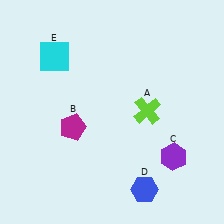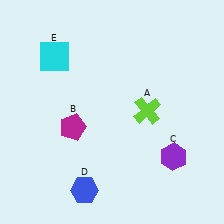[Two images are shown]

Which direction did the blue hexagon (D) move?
The blue hexagon (D) moved left.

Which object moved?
The blue hexagon (D) moved left.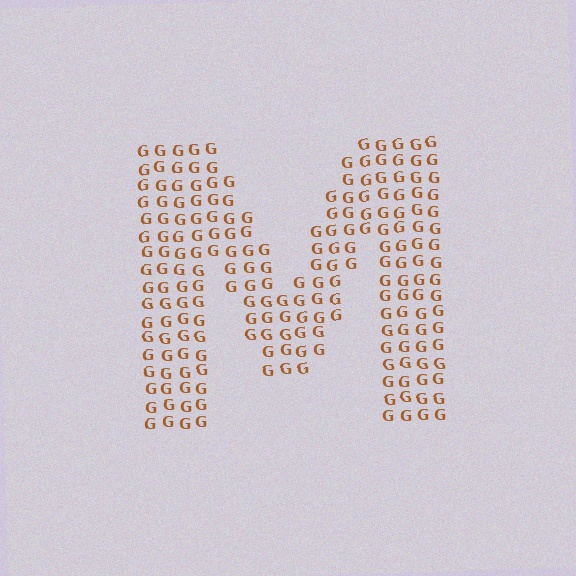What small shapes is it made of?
It is made of small letter G's.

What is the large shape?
The large shape is the letter M.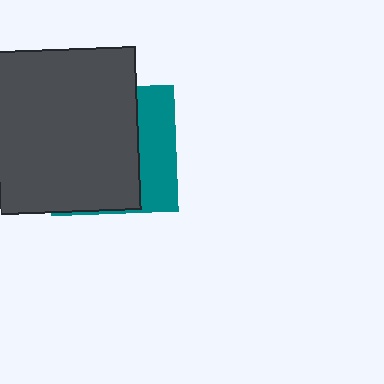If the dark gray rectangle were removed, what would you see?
You would see the complete teal square.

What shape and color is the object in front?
The object in front is a dark gray rectangle.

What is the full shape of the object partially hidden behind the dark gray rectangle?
The partially hidden object is a teal square.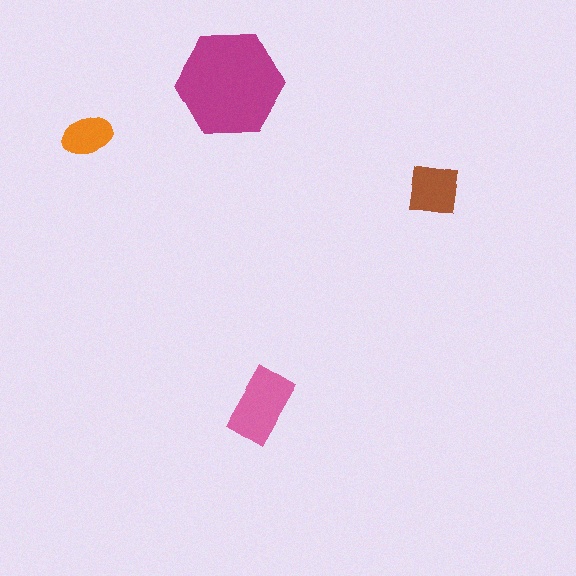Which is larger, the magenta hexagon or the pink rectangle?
The magenta hexagon.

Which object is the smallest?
The orange ellipse.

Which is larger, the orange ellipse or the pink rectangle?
The pink rectangle.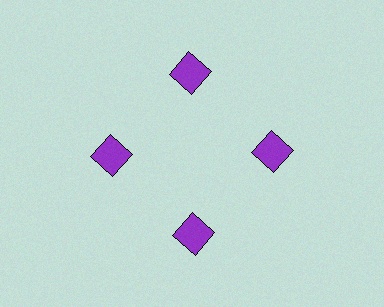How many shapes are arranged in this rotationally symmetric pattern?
There are 4 shapes, arranged in 4 groups of 1.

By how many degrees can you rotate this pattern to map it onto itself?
The pattern maps onto itself every 90 degrees of rotation.